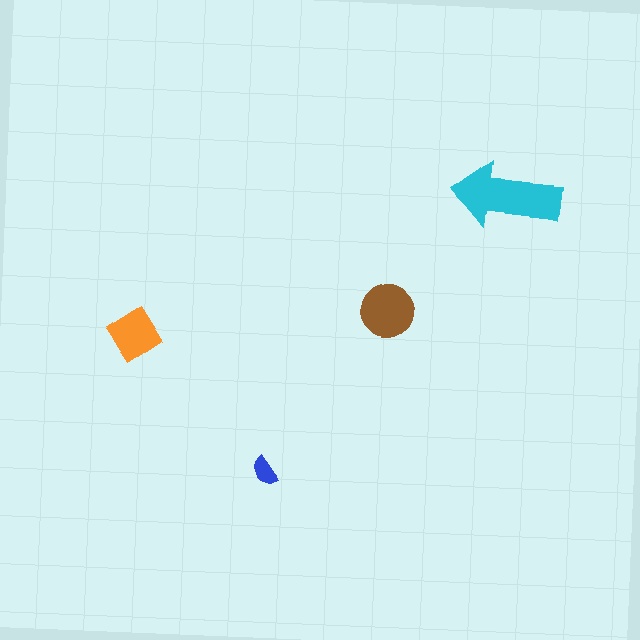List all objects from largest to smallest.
The cyan arrow, the brown circle, the orange diamond, the blue semicircle.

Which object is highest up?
The cyan arrow is topmost.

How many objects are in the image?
There are 4 objects in the image.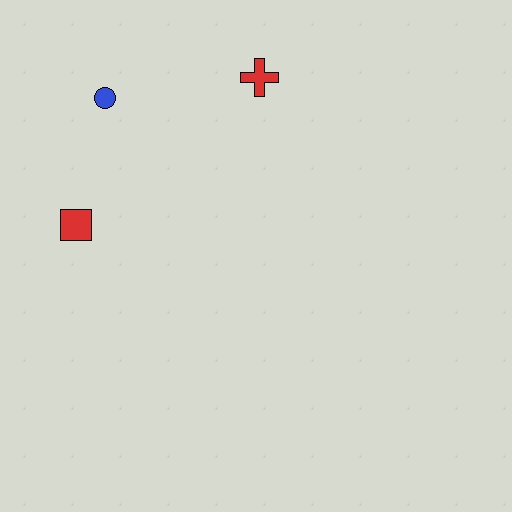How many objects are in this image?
There are 3 objects.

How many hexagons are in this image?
There are no hexagons.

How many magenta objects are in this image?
There are no magenta objects.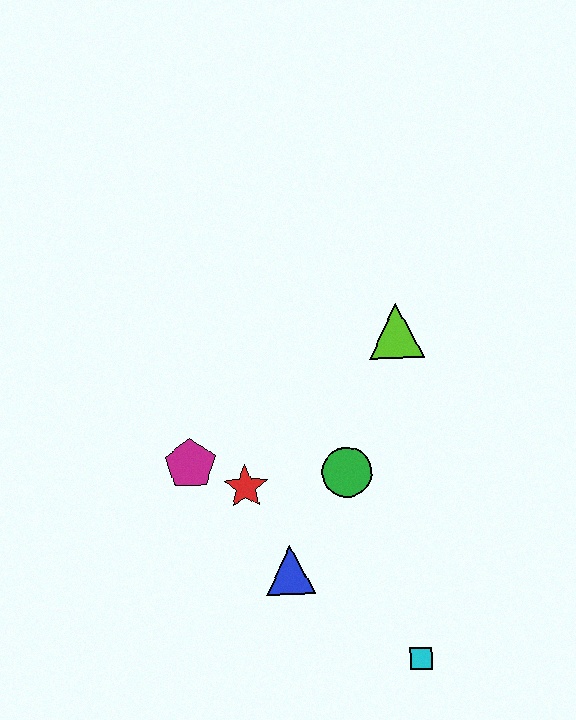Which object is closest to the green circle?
The red star is closest to the green circle.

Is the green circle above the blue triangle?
Yes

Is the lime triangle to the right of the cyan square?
No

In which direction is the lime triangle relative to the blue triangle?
The lime triangle is above the blue triangle.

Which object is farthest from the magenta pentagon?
The cyan square is farthest from the magenta pentagon.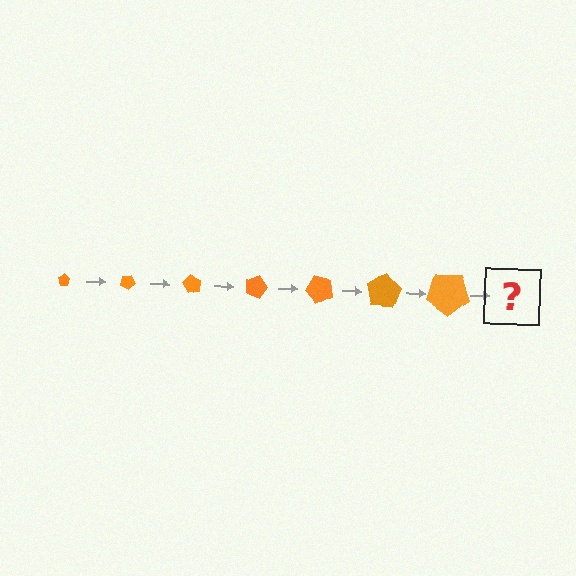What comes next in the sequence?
The next element should be a pentagon, larger than the previous one and rotated 210 degrees from the start.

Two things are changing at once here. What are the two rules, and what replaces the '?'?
The two rules are that the pentagon grows larger each step and it rotates 30 degrees each step. The '?' should be a pentagon, larger than the previous one and rotated 210 degrees from the start.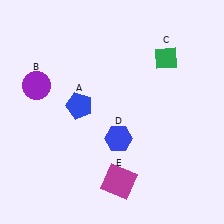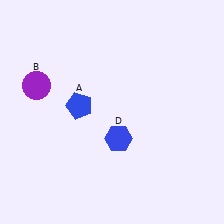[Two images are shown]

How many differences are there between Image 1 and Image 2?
There are 2 differences between the two images.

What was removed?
The magenta square (E), the green diamond (C) were removed in Image 2.